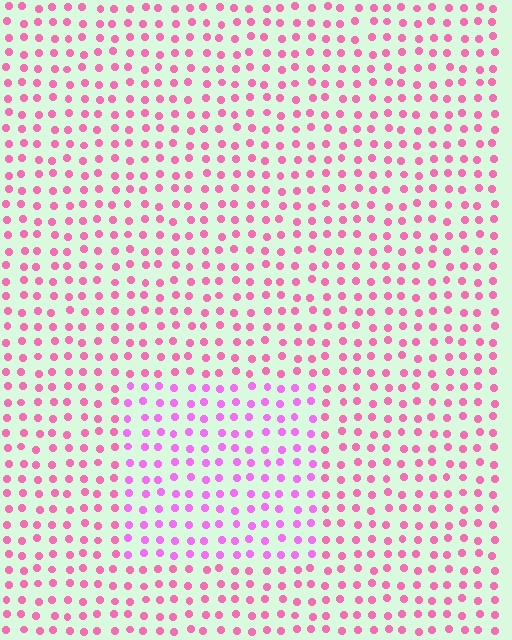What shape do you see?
I see a rectangle.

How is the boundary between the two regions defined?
The boundary is defined purely by a slight shift in hue (about 30 degrees). Spacing, size, and orientation are identical on both sides.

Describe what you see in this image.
The image is filled with small pink elements in a uniform arrangement. A rectangle-shaped region is visible where the elements are tinted to a slightly different hue, forming a subtle color boundary.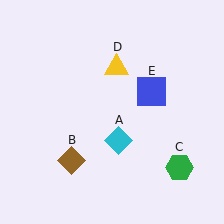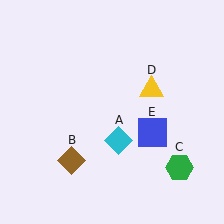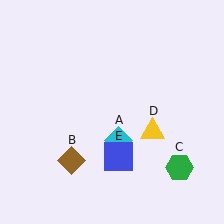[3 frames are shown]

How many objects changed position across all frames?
2 objects changed position: yellow triangle (object D), blue square (object E).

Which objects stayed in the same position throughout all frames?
Cyan diamond (object A) and brown diamond (object B) and green hexagon (object C) remained stationary.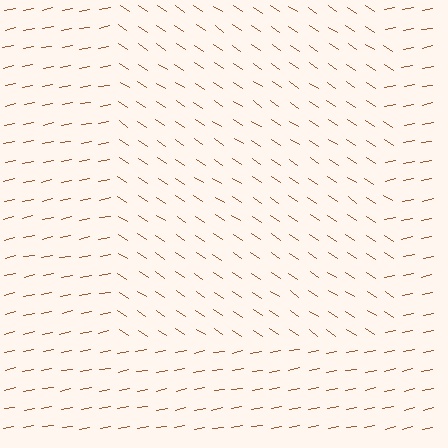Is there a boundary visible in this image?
Yes, there is a texture boundary formed by a change in line orientation.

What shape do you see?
I see a rectangle.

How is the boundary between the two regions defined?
The boundary is defined purely by a change in line orientation (approximately 45 degrees difference). All lines are the same color and thickness.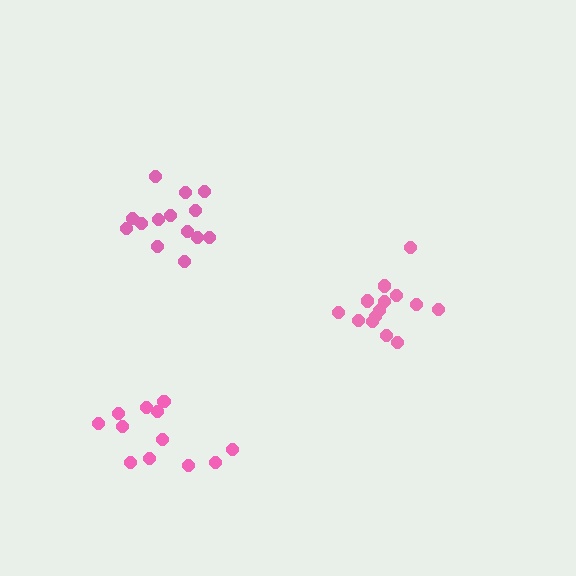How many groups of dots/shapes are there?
There are 3 groups.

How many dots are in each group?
Group 1: 14 dots, Group 2: 14 dots, Group 3: 12 dots (40 total).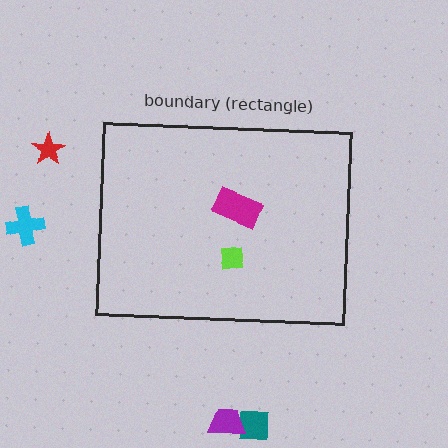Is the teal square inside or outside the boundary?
Outside.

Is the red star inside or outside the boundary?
Outside.